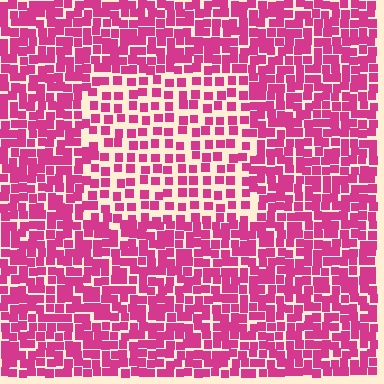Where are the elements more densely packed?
The elements are more densely packed outside the rectangle boundary.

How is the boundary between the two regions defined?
The boundary is defined by a change in element density (approximately 1.9x ratio). All elements are the same color, size, and shape.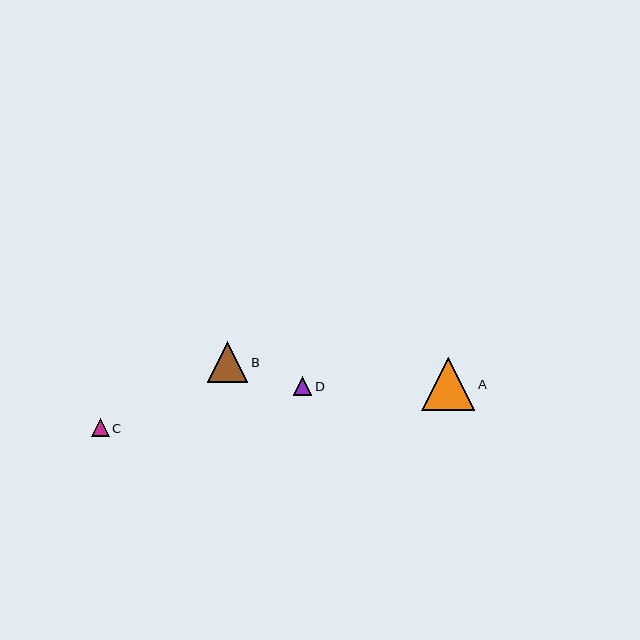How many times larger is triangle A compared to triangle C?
Triangle A is approximately 2.9 times the size of triangle C.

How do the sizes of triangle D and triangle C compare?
Triangle D and triangle C are approximately the same size.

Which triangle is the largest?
Triangle A is the largest with a size of approximately 53 pixels.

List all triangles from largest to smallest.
From largest to smallest: A, B, D, C.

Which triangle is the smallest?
Triangle C is the smallest with a size of approximately 18 pixels.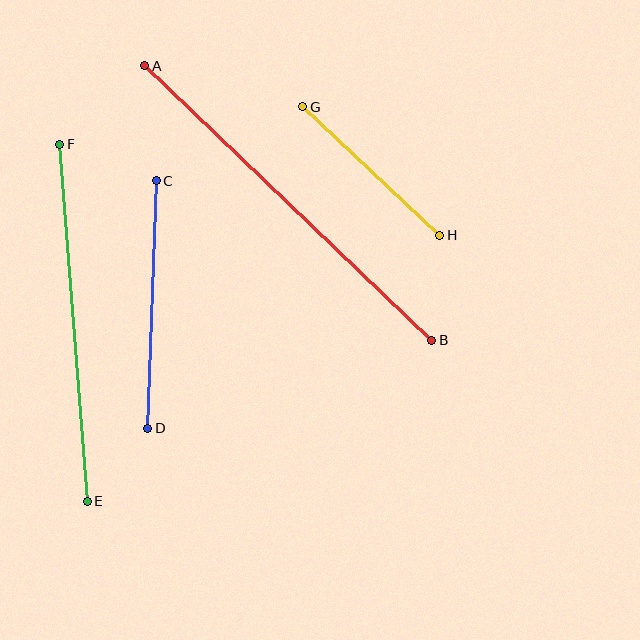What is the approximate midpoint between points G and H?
The midpoint is at approximately (371, 171) pixels.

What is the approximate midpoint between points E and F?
The midpoint is at approximately (74, 323) pixels.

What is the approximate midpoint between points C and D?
The midpoint is at approximately (152, 304) pixels.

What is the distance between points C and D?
The distance is approximately 247 pixels.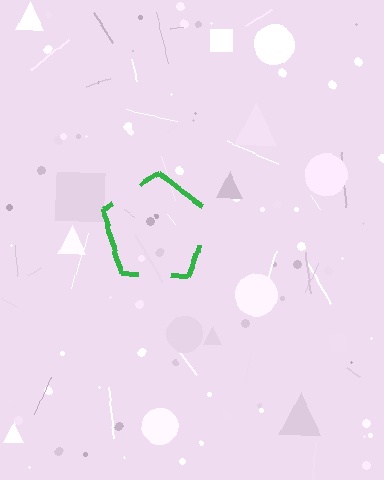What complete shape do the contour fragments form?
The contour fragments form a pentagon.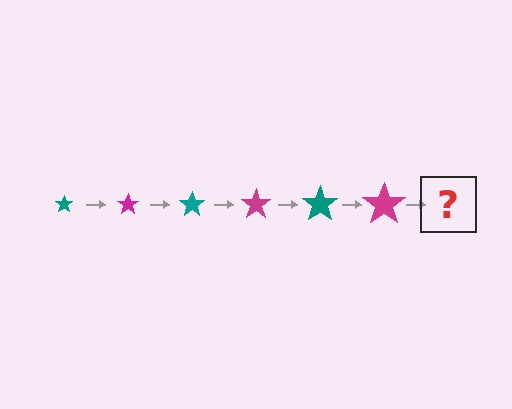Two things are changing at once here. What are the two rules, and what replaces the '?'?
The two rules are that the star grows larger each step and the color cycles through teal and magenta. The '?' should be a teal star, larger than the previous one.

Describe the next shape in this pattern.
It should be a teal star, larger than the previous one.